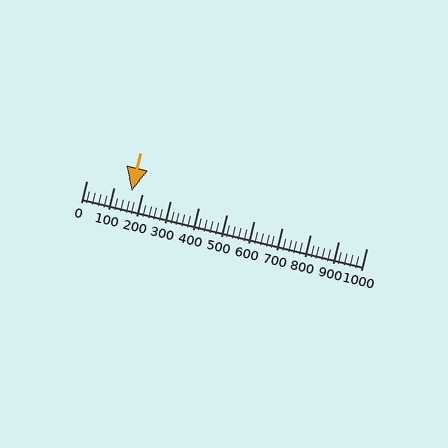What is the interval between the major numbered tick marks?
The major tick marks are spaced 100 units apart.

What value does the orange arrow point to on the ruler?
The orange arrow points to approximately 161.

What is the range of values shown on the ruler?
The ruler shows values from 0 to 1000.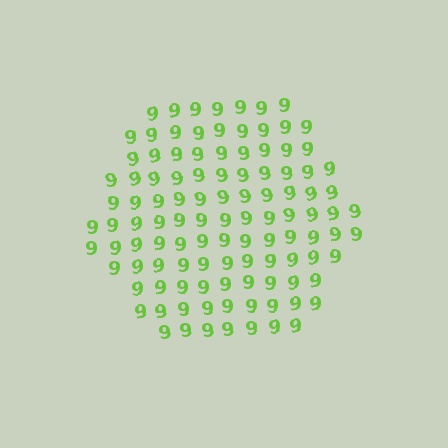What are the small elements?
The small elements are digit 9's.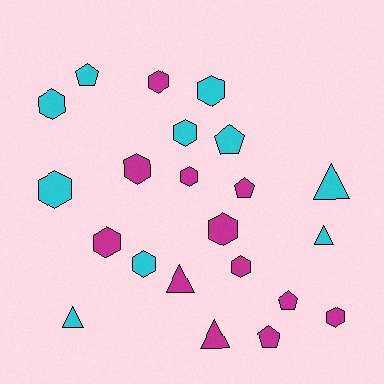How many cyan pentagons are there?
There are 2 cyan pentagons.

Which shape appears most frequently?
Hexagon, with 12 objects.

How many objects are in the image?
There are 22 objects.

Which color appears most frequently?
Magenta, with 12 objects.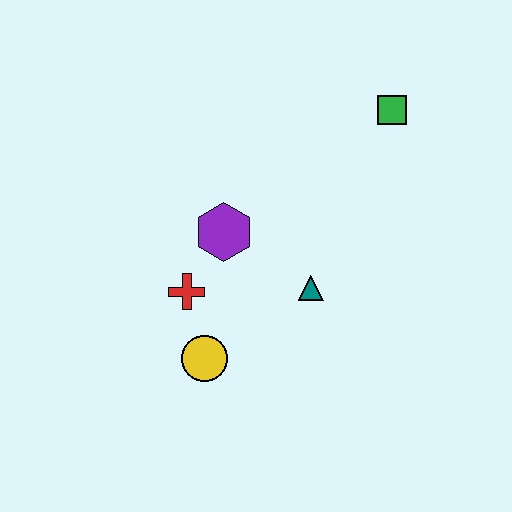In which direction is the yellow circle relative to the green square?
The yellow circle is below the green square.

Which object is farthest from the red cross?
The green square is farthest from the red cross.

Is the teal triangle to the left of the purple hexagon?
No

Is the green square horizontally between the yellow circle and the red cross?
No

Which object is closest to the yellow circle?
The red cross is closest to the yellow circle.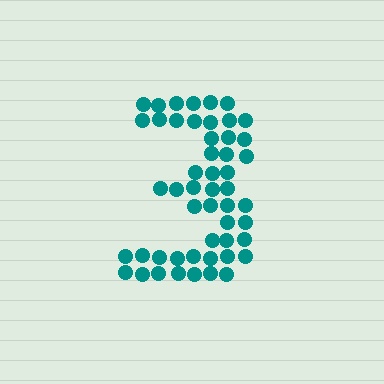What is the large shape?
The large shape is the digit 3.